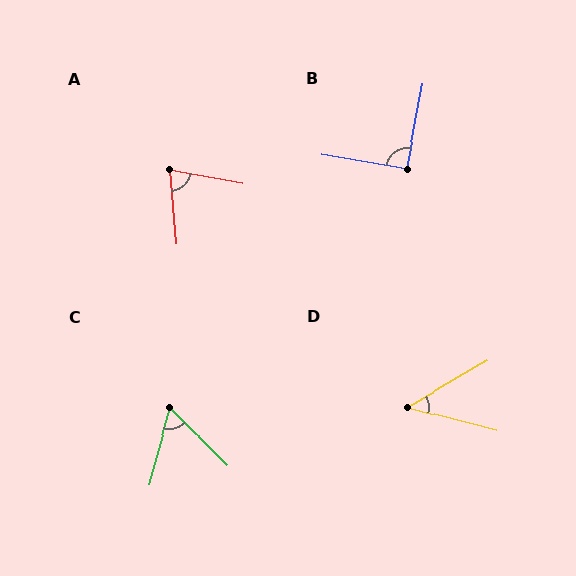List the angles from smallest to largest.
D (45°), C (60°), A (75°), B (91°).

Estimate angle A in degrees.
Approximately 75 degrees.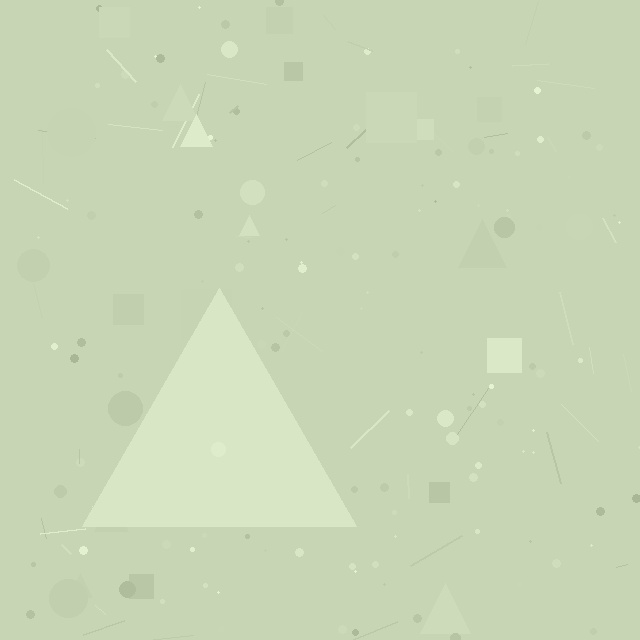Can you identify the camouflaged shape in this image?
The camouflaged shape is a triangle.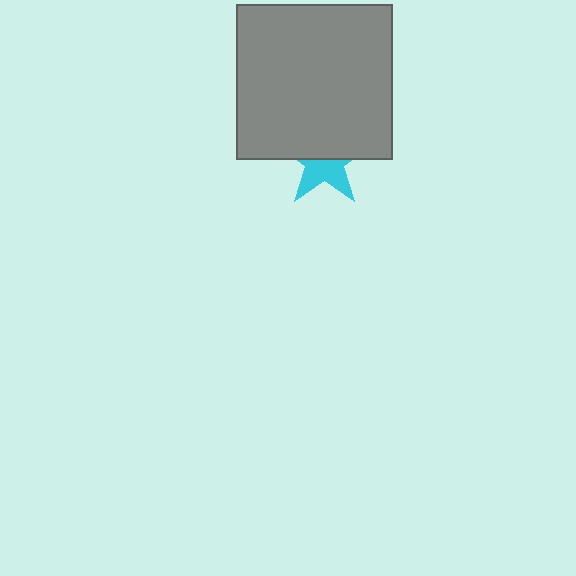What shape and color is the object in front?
The object in front is a gray square.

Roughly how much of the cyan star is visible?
About half of it is visible (roughly 46%).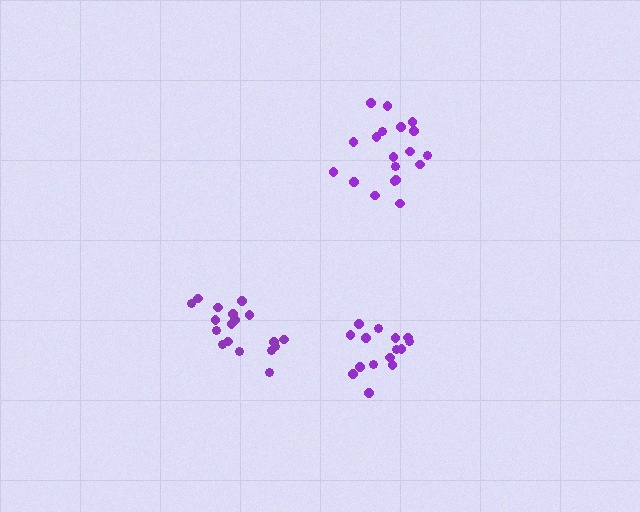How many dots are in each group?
Group 1: 18 dots, Group 2: 15 dots, Group 3: 19 dots (52 total).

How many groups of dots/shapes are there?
There are 3 groups.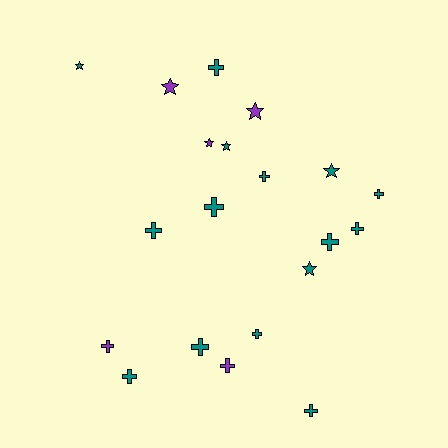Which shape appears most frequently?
Cross, with 13 objects.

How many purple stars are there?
There are 3 purple stars.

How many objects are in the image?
There are 20 objects.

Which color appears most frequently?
Teal, with 15 objects.